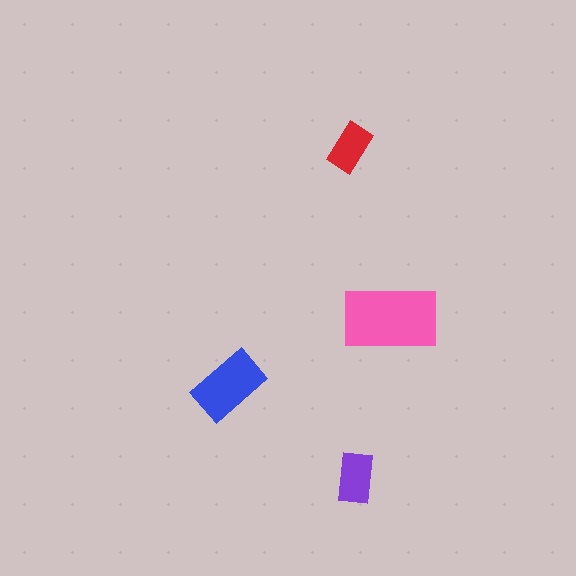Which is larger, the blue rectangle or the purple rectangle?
The blue one.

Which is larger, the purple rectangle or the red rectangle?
The purple one.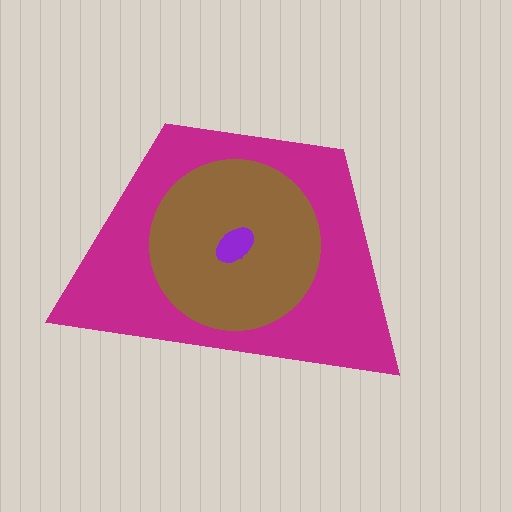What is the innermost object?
The purple ellipse.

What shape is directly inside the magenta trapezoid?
The brown circle.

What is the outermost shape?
The magenta trapezoid.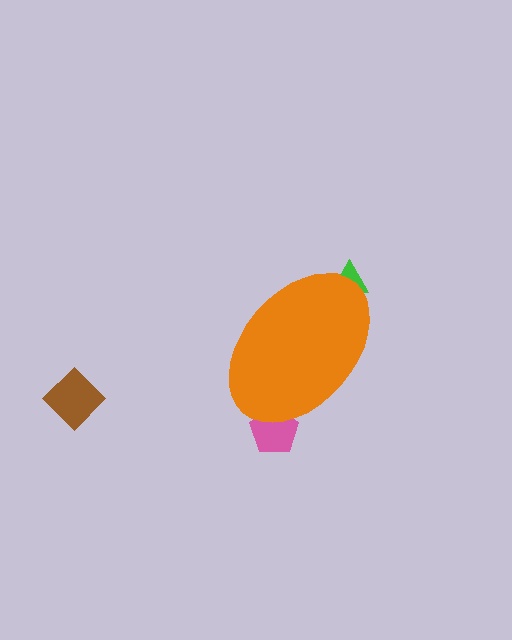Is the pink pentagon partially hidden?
Yes, the pink pentagon is partially hidden behind the orange ellipse.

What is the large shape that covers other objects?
An orange ellipse.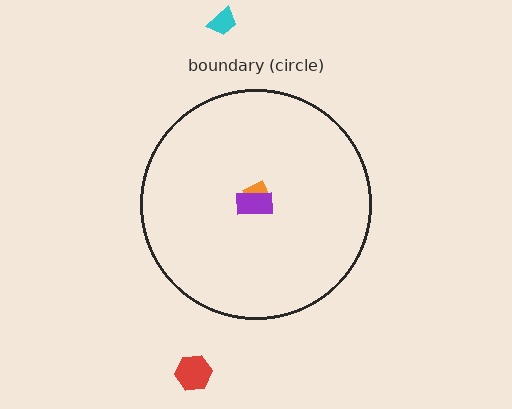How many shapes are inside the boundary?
2 inside, 2 outside.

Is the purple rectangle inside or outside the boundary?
Inside.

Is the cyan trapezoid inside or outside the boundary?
Outside.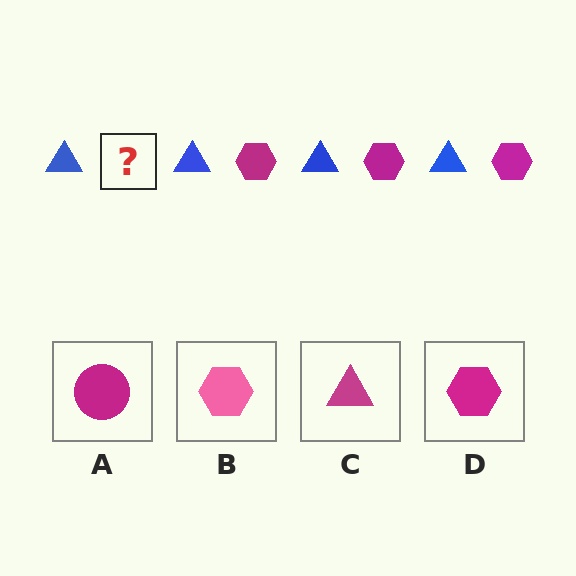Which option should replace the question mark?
Option D.